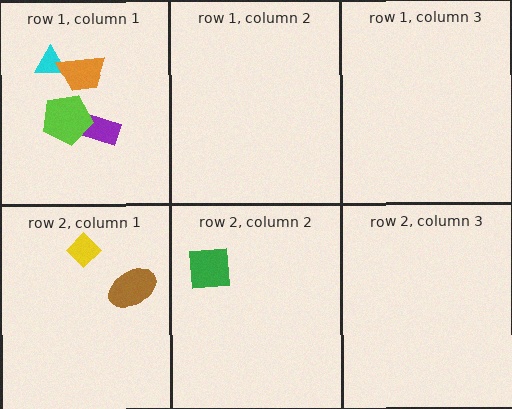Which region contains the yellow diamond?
The row 2, column 1 region.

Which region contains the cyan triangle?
The row 1, column 1 region.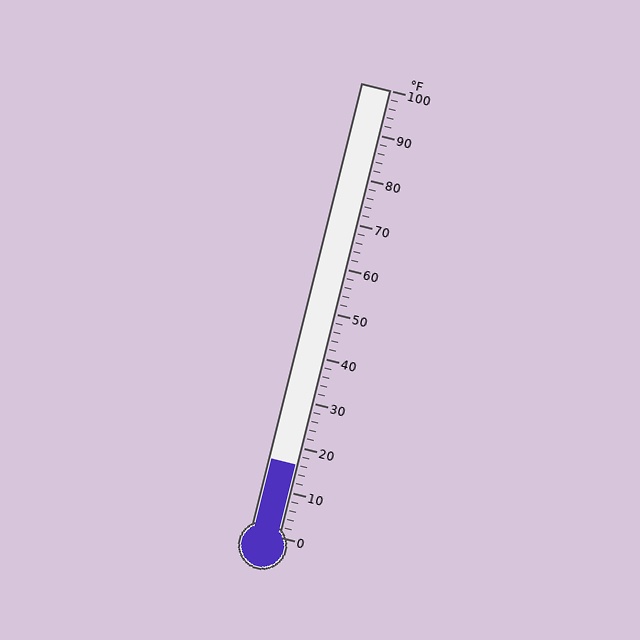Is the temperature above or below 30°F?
The temperature is below 30°F.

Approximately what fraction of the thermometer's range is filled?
The thermometer is filled to approximately 15% of its range.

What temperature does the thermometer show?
The thermometer shows approximately 16°F.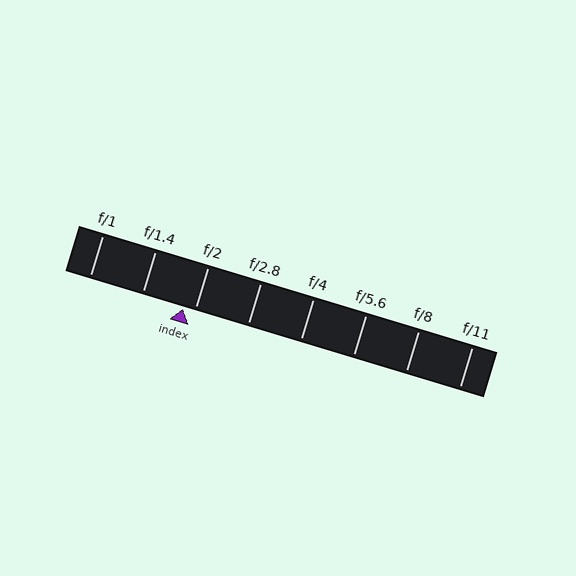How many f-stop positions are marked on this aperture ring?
There are 8 f-stop positions marked.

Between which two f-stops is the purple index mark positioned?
The index mark is between f/1.4 and f/2.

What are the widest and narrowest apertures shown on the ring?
The widest aperture shown is f/1 and the narrowest is f/11.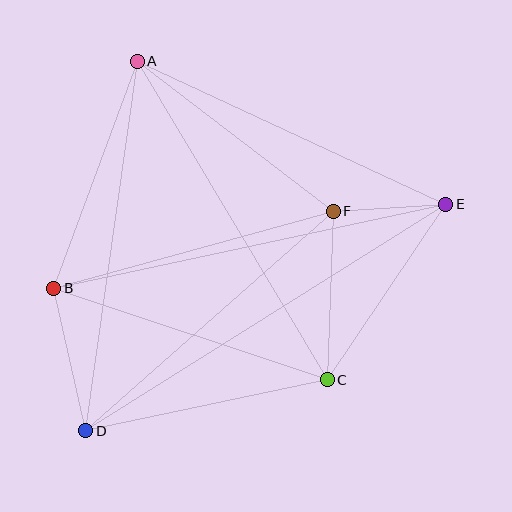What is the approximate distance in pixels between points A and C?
The distance between A and C is approximately 371 pixels.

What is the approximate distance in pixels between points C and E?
The distance between C and E is approximately 212 pixels.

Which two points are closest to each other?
Points E and F are closest to each other.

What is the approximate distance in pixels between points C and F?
The distance between C and F is approximately 168 pixels.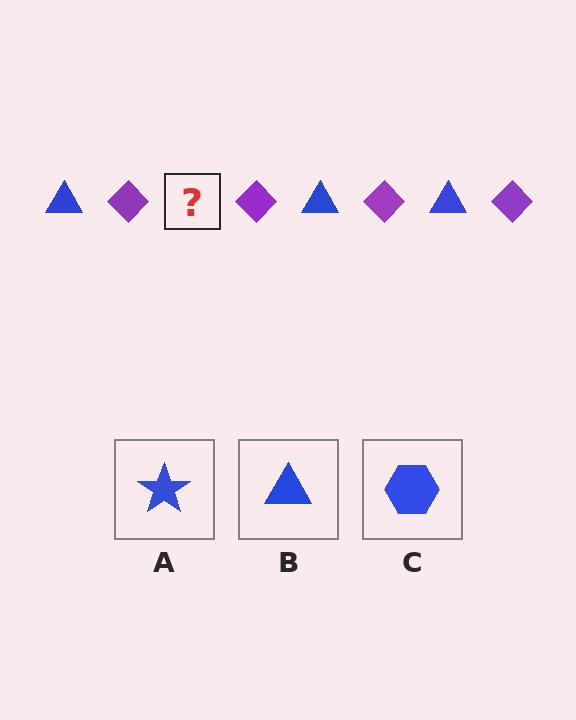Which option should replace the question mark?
Option B.